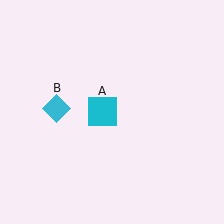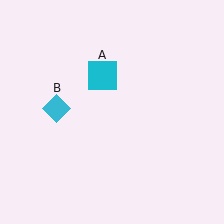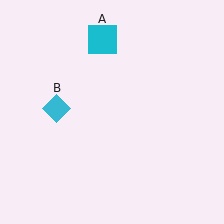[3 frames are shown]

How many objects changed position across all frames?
1 object changed position: cyan square (object A).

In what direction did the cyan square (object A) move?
The cyan square (object A) moved up.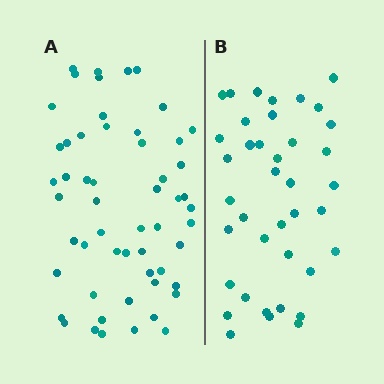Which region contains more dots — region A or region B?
Region A (the left region) has more dots.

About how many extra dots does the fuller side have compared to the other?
Region A has approximately 15 more dots than region B.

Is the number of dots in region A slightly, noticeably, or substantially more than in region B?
Region A has noticeably more, but not dramatically so. The ratio is roughly 1.4 to 1.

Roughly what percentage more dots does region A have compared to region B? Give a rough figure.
About 40% more.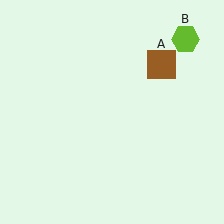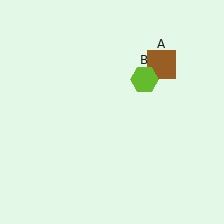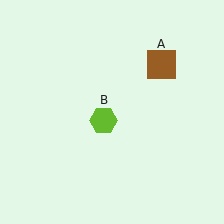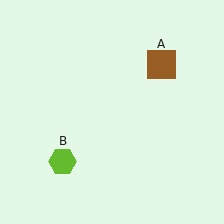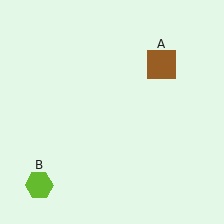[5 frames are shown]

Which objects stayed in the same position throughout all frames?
Brown square (object A) remained stationary.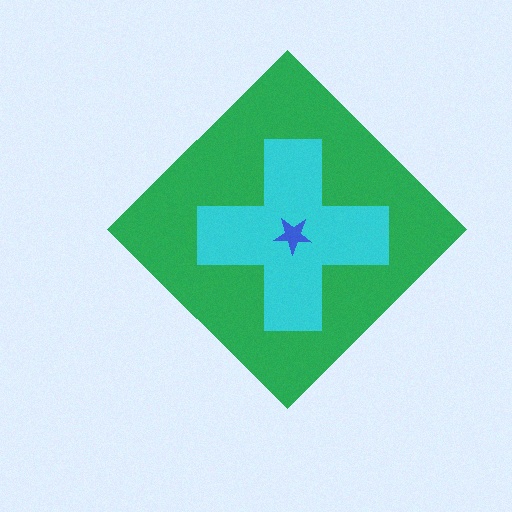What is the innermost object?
The blue star.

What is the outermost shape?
The green diamond.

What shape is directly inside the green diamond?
The cyan cross.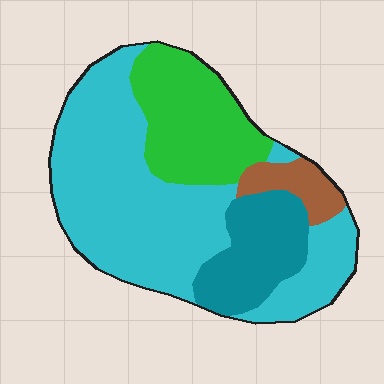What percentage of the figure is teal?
Teal takes up less than a sixth of the figure.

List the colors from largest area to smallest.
From largest to smallest: cyan, green, teal, brown.